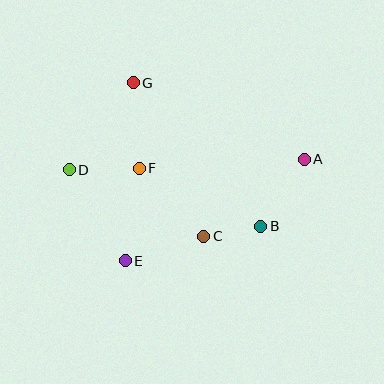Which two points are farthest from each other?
Points A and D are farthest from each other.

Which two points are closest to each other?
Points B and C are closest to each other.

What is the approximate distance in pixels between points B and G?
The distance between B and G is approximately 192 pixels.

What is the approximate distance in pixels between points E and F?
The distance between E and F is approximately 94 pixels.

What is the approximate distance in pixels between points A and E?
The distance between A and E is approximately 206 pixels.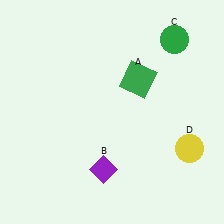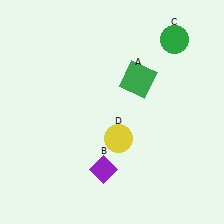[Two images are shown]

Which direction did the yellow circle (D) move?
The yellow circle (D) moved left.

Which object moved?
The yellow circle (D) moved left.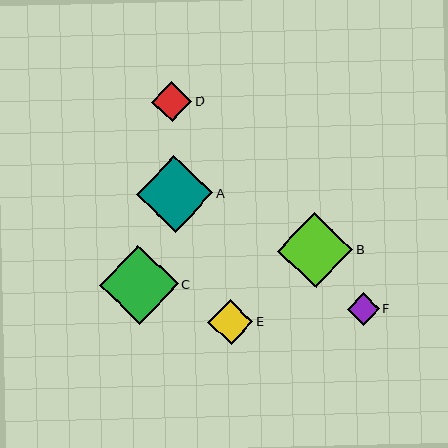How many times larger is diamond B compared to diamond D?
Diamond B is approximately 1.9 times the size of diamond D.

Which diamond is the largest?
Diamond C is the largest with a size of approximately 79 pixels.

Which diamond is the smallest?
Diamond F is the smallest with a size of approximately 32 pixels.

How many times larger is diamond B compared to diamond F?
Diamond B is approximately 2.3 times the size of diamond F.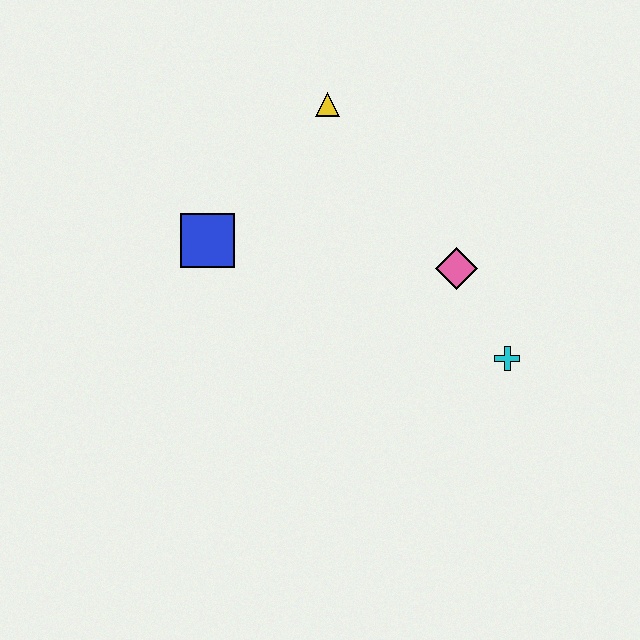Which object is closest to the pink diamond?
The cyan cross is closest to the pink diamond.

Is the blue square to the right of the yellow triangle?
No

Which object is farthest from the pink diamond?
The blue square is farthest from the pink diamond.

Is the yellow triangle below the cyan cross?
No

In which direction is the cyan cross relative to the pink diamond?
The cyan cross is below the pink diamond.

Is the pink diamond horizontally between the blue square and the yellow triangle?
No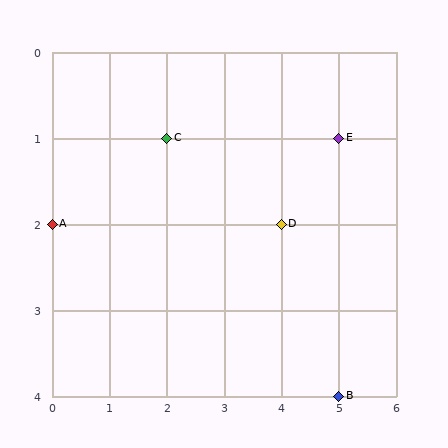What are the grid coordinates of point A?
Point A is at grid coordinates (0, 2).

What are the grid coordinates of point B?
Point B is at grid coordinates (5, 4).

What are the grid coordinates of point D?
Point D is at grid coordinates (4, 2).